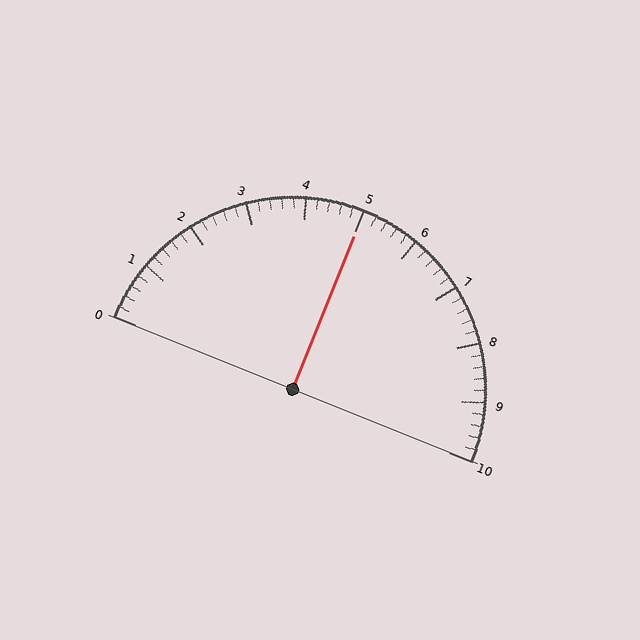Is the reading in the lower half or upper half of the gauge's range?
The reading is in the upper half of the range (0 to 10).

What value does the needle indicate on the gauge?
The needle indicates approximately 5.0.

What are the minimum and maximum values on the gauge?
The gauge ranges from 0 to 10.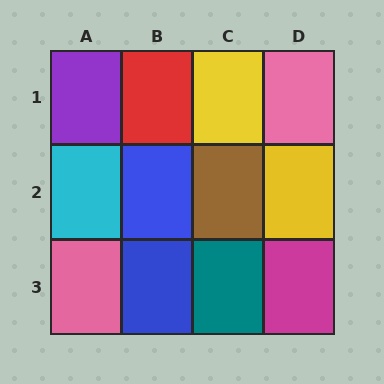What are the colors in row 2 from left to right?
Cyan, blue, brown, yellow.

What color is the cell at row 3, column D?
Magenta.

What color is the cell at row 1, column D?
Pink.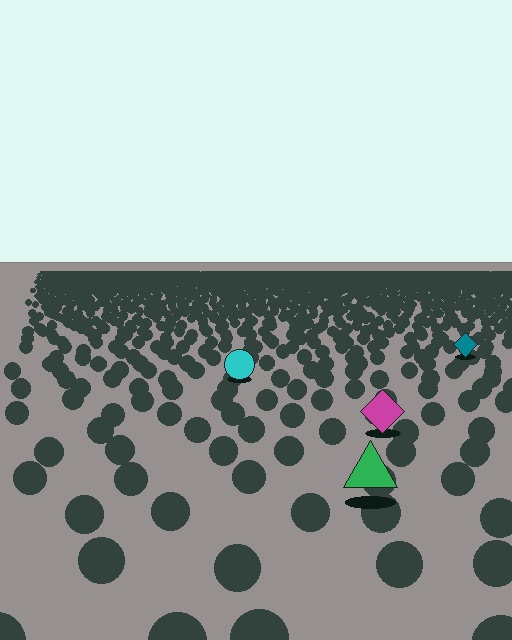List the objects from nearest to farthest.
From nearest to farthest: the green triangle, the magenta diamond, the cyan circle, the teal diamond.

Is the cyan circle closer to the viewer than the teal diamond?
Yes. The cyan circle is closer — you can tell from the texture gradient: the ground texture is coarser near it.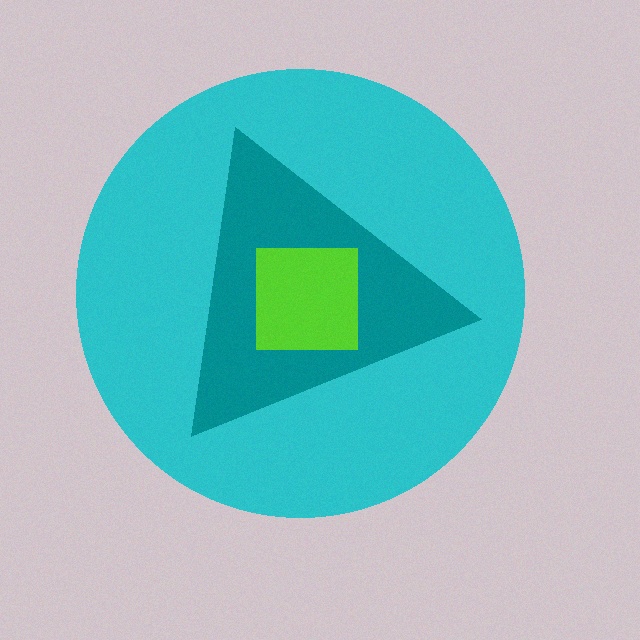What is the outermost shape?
The cyan circle.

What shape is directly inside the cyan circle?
The teal triangle.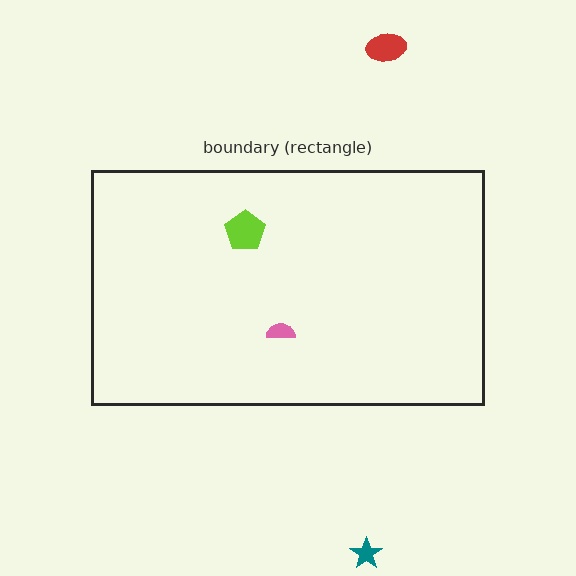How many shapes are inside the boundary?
2 inside, 2 outside.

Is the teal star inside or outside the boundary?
Outside.